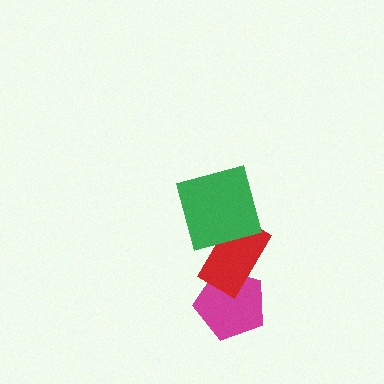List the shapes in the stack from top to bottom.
From top to bottom: the green square, the red rectangle, the magenta pentagon.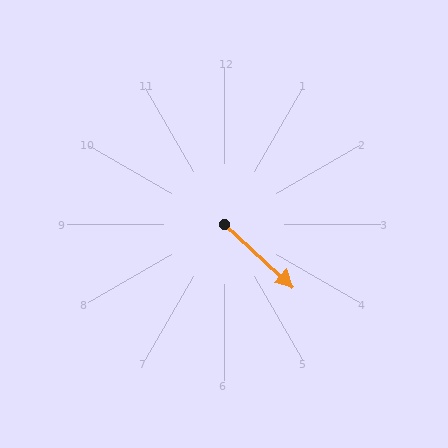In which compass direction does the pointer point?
Southeast.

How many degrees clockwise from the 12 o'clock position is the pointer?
Approximately 132 degrees.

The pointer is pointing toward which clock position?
Roughly 4 o'clock.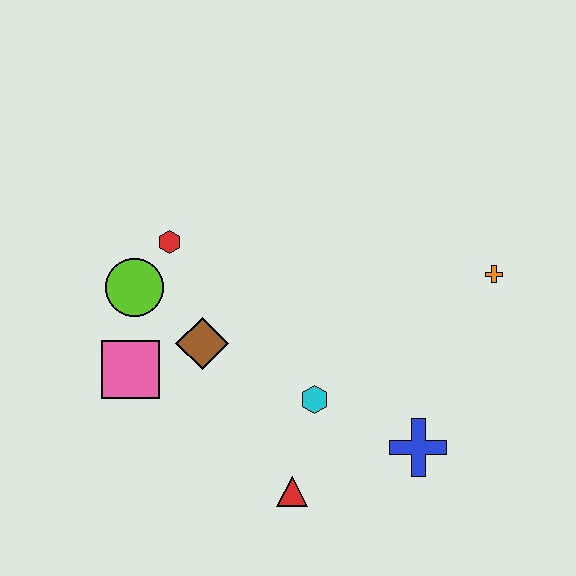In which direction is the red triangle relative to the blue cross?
The red triangle is to the left of the blue cross.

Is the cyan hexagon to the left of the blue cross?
Yes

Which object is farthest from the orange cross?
The pink square is farthest from the orange cross.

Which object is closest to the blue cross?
The cyan hexagon is closest to the blue cross.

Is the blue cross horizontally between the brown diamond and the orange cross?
Yes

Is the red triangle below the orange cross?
Yes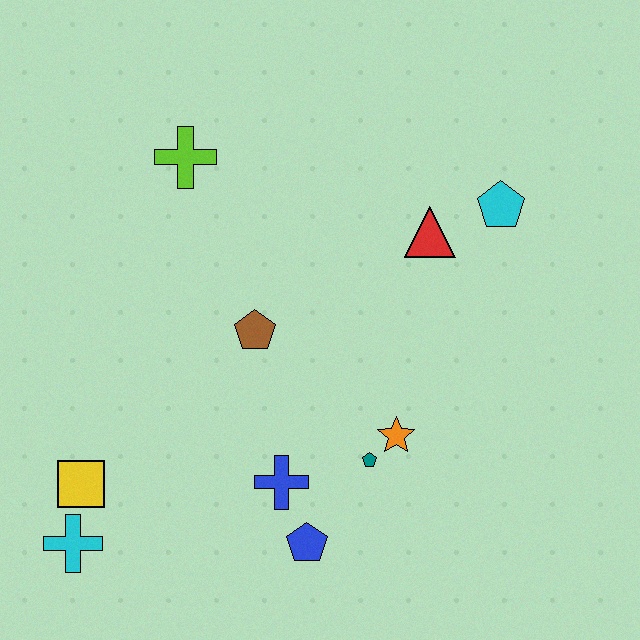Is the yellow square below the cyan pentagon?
Yes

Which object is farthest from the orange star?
The lime cross is farthest from the orange star.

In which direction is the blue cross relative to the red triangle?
The blue cross is below the red triangle.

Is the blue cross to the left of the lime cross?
No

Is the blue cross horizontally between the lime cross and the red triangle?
Yes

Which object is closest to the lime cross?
The brown pentagon is closest to the lime cross.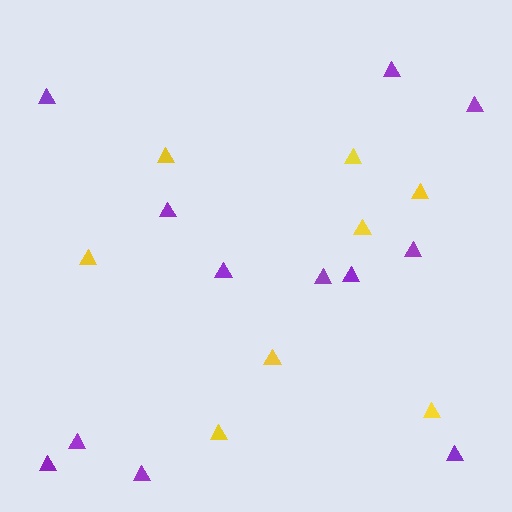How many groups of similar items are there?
There are 2 groups: one group of yellow triangles (8) and one group of purple triangles (12).